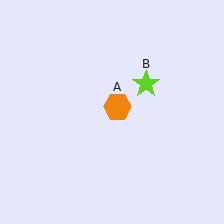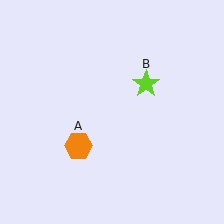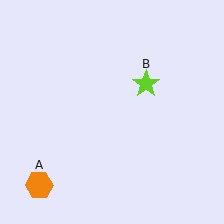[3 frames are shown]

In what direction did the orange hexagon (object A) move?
The orange hexagon (object A) moved down and to the left.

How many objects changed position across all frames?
1 object changed position: orange hexagon (object A).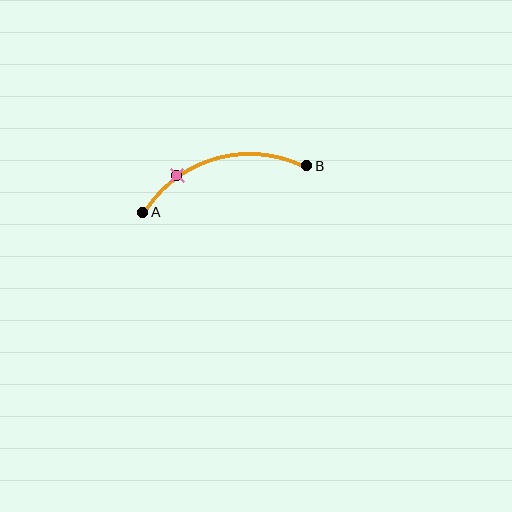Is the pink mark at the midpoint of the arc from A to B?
No. The pink mark lies on the arc but is closer to endpoint A. The arc midpoint would be at the point on the curve equidistant along the arc from both A and B.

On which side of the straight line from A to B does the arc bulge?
The arc bulges above the straight line connecting A and B.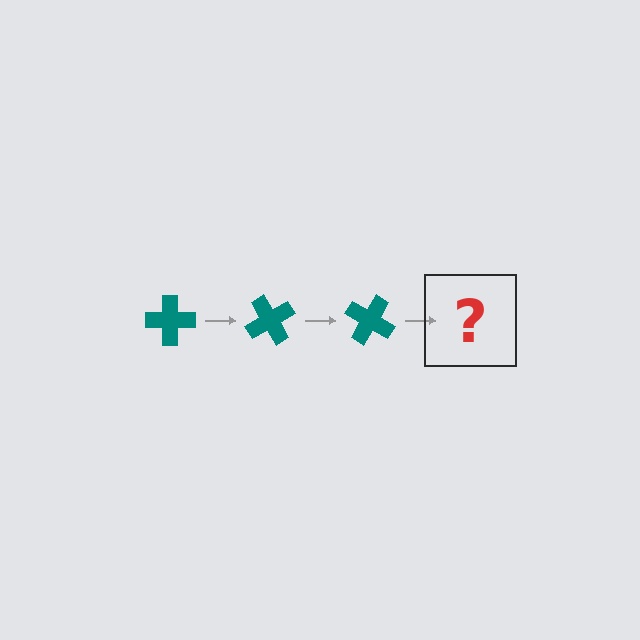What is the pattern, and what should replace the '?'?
The pattern is that the cross rotates 60 degrees each step. The '?' should be a teal cross rotated 180 degrees.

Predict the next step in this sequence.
The next step is a teal cross rotated 180 degrees.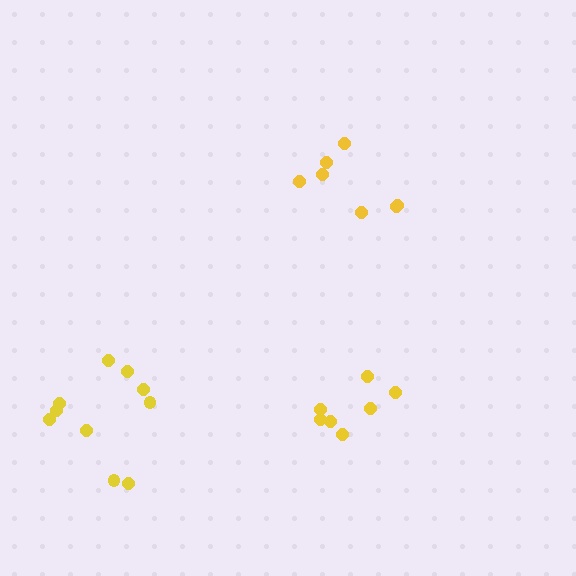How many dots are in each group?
Group 1: 7 dots, Group 2: 7 dots, Group 3: 10 dots (24 total).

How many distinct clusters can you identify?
There are 3 distinct clusters.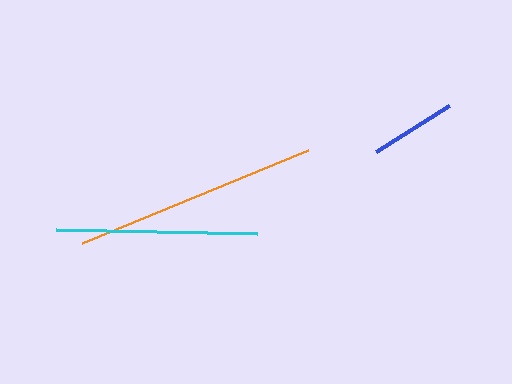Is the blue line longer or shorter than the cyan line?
The cyan line is longer than the blue line.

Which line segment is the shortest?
The blue line is the shortest at approximately 87 pixels.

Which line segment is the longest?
The orange line is the longest at approximately 245 pixels.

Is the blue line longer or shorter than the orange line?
The orange line is longer than the blue line.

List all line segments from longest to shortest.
From longest to shortest: orange, cyan, blue.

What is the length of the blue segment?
The blue segment is approximately 87 pixels long.